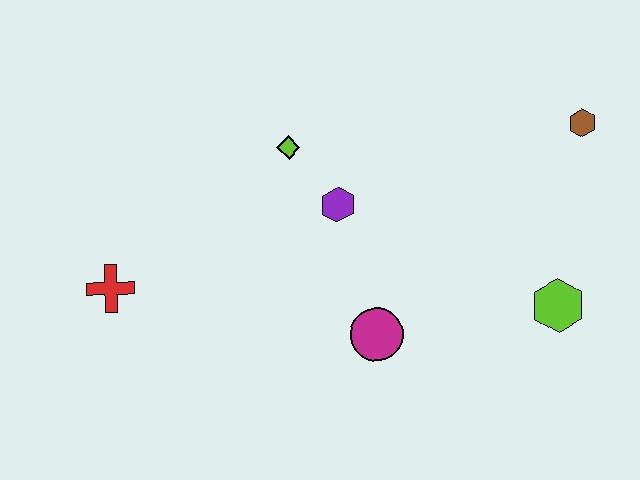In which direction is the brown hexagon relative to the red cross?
The brown hexagon is to the right of the red cross.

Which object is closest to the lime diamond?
The purple hexagon is closest to the lime diamond.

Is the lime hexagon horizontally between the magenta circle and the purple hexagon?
No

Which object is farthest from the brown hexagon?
The red cross is farthest from the brown hexagon.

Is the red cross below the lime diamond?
Yes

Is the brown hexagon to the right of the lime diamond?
Yes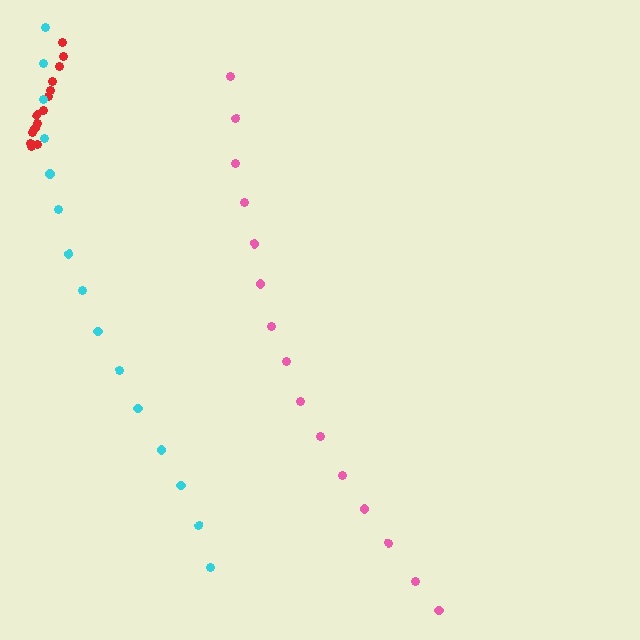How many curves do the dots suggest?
There are 3 distinct paths.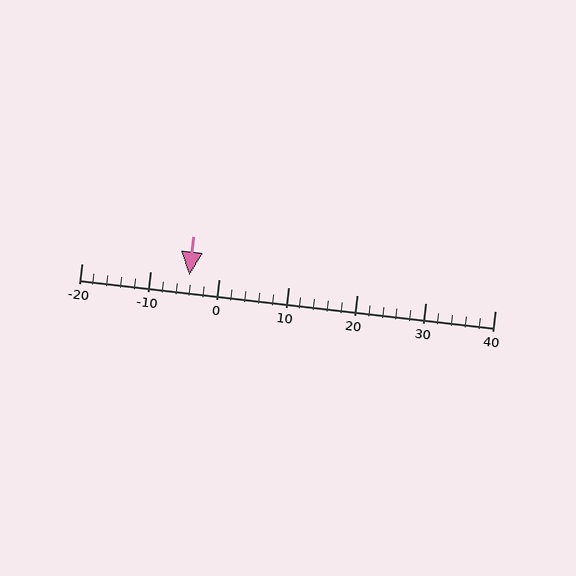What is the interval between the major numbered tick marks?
The major tick marks are spaced 10 units apart.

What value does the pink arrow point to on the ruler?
The pink arrow points to approximately -4.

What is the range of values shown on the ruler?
The ruler shows values from -20 to 40.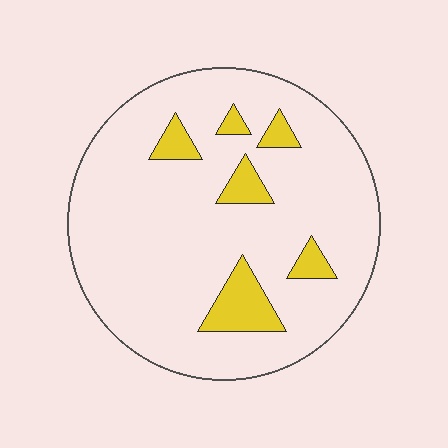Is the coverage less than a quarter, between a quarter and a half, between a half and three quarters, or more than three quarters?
Less than a quarter.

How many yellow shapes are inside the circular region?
6.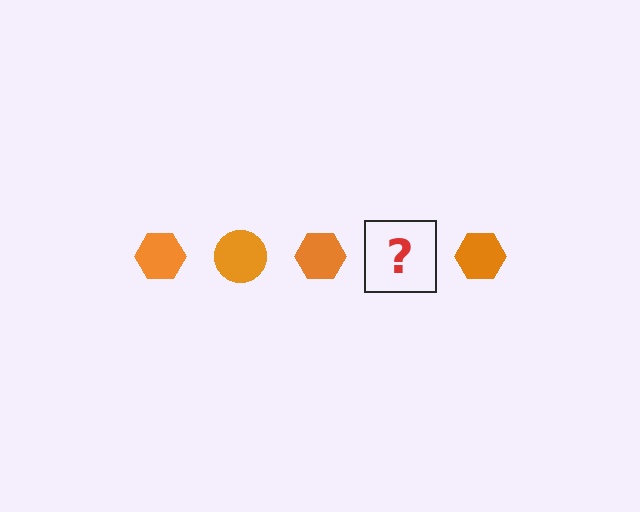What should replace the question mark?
The question mark should be replaced with an orange circle.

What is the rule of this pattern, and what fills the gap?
The rule is that the pattern cycles through hexagon, circle shapes in orange. The gap should be filled with an orange circle.